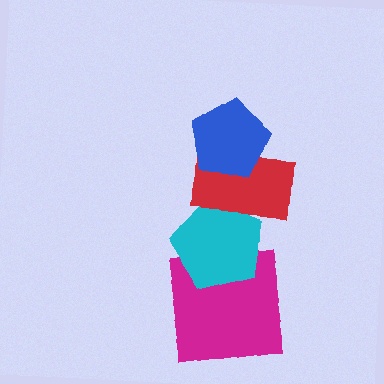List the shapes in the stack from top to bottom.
From top to bottom: the blue pentagon, the red rectangle, the cyan pentagon, the magenta square.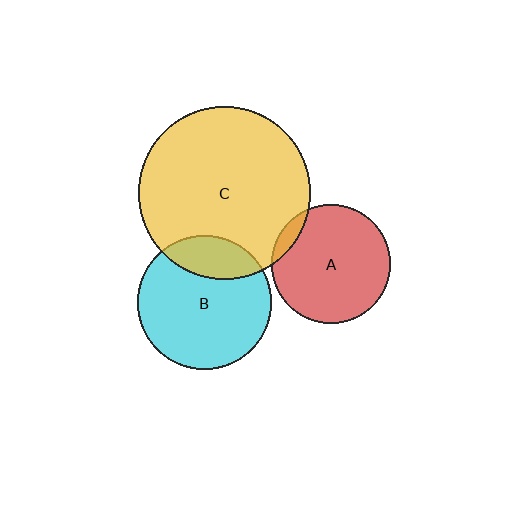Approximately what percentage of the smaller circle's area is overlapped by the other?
Approximately 20%.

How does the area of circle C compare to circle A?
Approximately 2.1 times.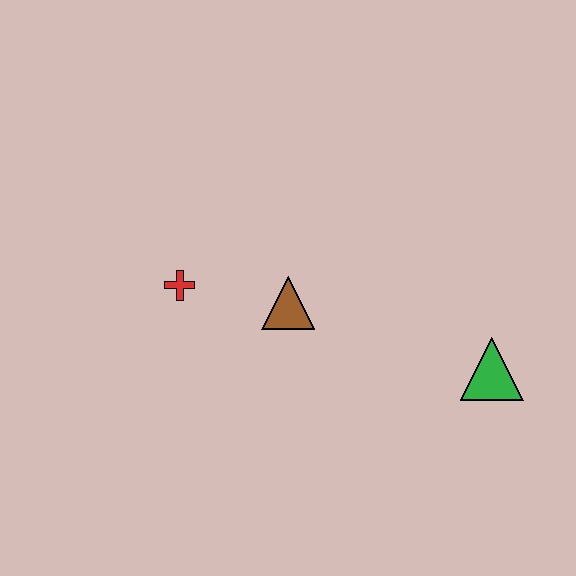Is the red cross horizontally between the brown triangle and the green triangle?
No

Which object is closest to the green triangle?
The brown triangle is closest to the green triangle.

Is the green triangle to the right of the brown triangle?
Yes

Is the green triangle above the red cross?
No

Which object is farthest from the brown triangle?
The green triangle is farthest from the brown triangle.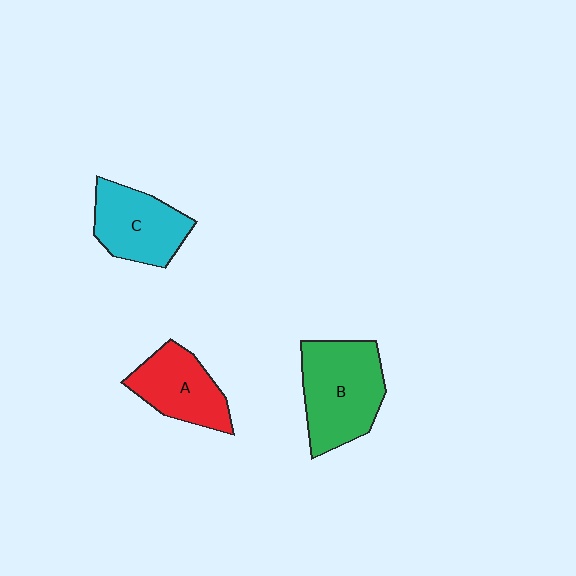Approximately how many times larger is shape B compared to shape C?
Approximately 1.3 times.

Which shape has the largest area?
Shape B (green).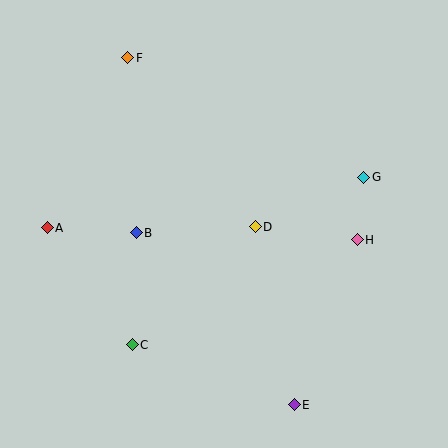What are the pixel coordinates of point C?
Point C is at (132, 345).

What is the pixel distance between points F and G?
The distance between F and G is 265 pixels.